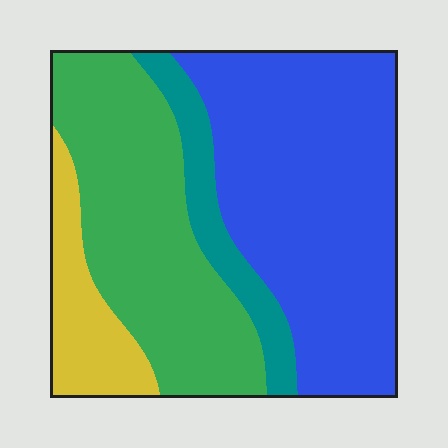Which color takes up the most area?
Blue, at roughly 45%.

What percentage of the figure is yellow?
Yellow takes up about one eighth (1/8) of the figure.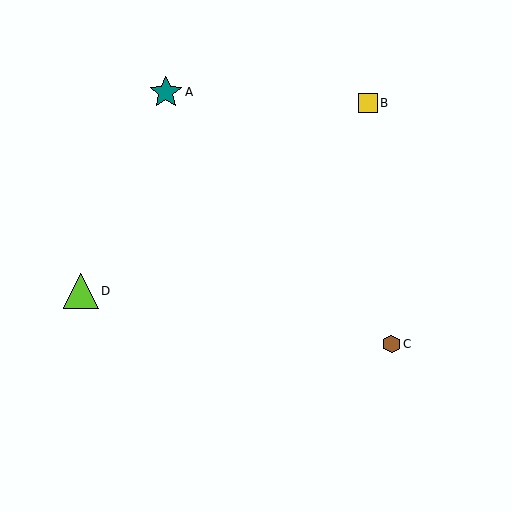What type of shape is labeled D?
Shape D is a lime triangle.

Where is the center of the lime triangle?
The center of the lime triangle is at (81, 291).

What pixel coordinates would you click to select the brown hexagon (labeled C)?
Click at (391, 344) to select the brown hexagon C.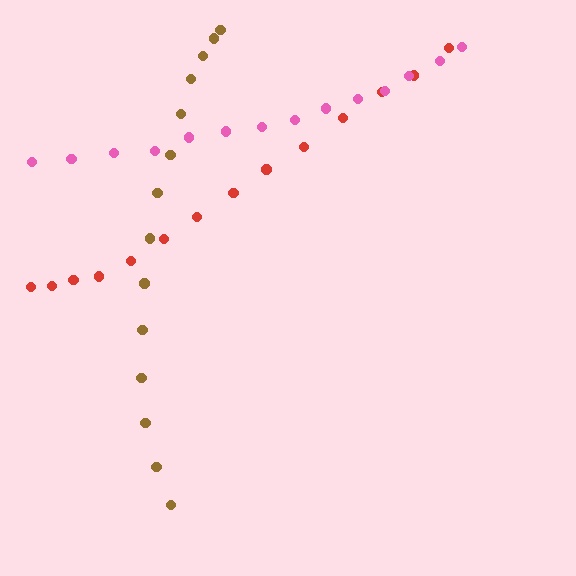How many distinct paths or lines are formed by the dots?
There are 3 distinct paths.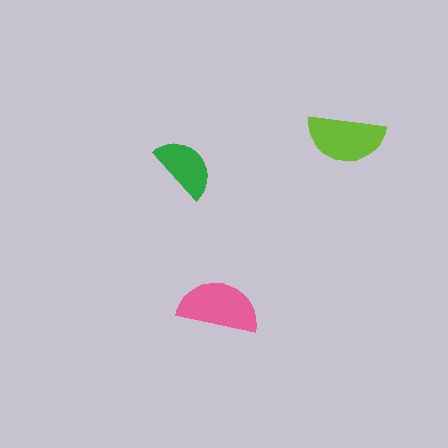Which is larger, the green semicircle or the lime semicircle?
The lime one.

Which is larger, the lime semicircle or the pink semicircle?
The pink one.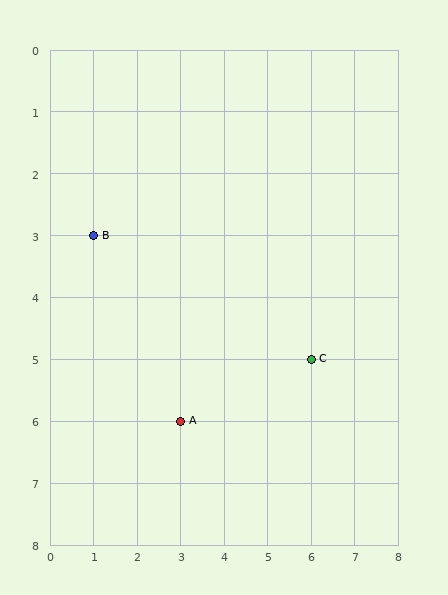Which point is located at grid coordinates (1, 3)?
Point B is at (1, 3).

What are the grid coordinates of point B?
Point B is at grid coordinates (1, 3).